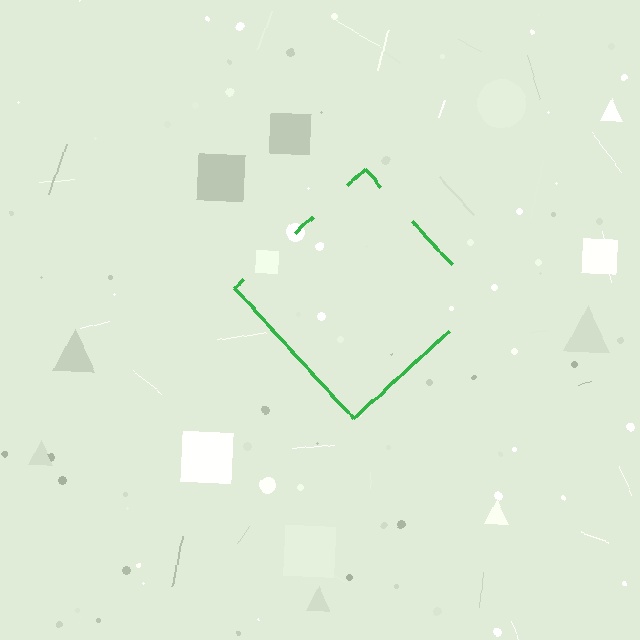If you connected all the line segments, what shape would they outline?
They would outline a diamond.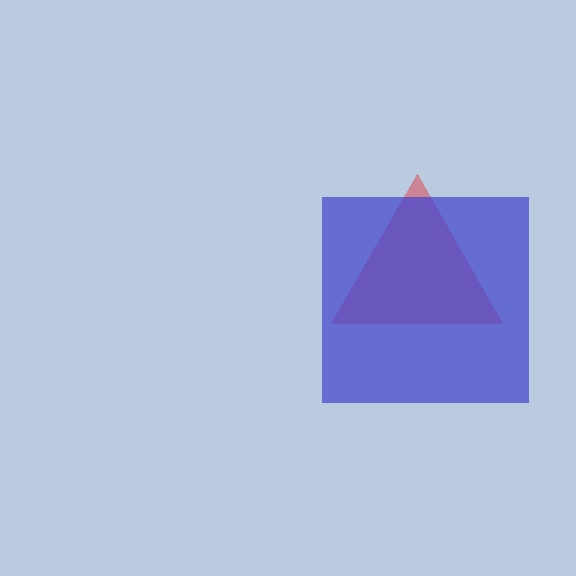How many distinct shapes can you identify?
There are 2 distinct shapes: a red triangle, a blue square.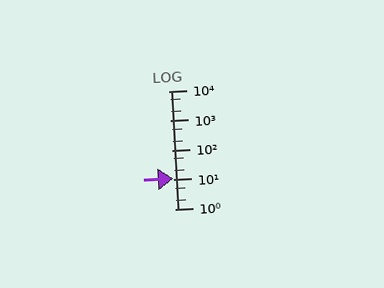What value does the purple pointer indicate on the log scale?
The pointer indicates approximately 11.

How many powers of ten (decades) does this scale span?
The scale spans 4 decades, from 1 to 10000.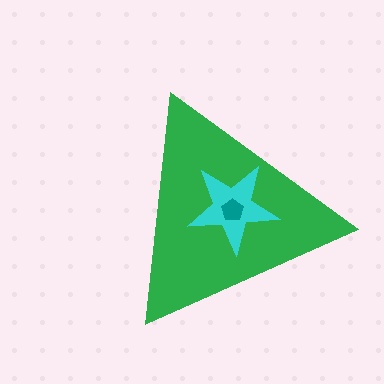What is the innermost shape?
The teal pentagon.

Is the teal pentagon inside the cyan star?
Yes.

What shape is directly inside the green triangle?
The cyan star.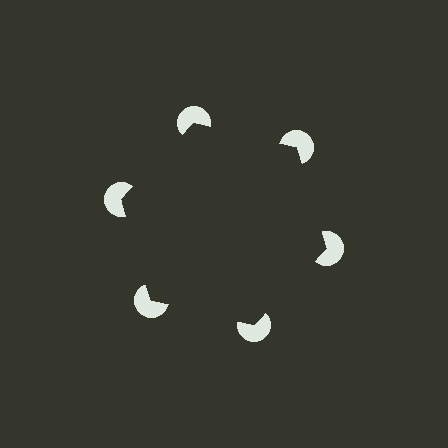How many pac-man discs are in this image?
There are 6 — one at each vertex of the illusory hexagon.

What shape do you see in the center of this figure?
An illusory hexagon — its edges are inferred from the aligned wedge cuts in the pac-man discs, not physically drawn.